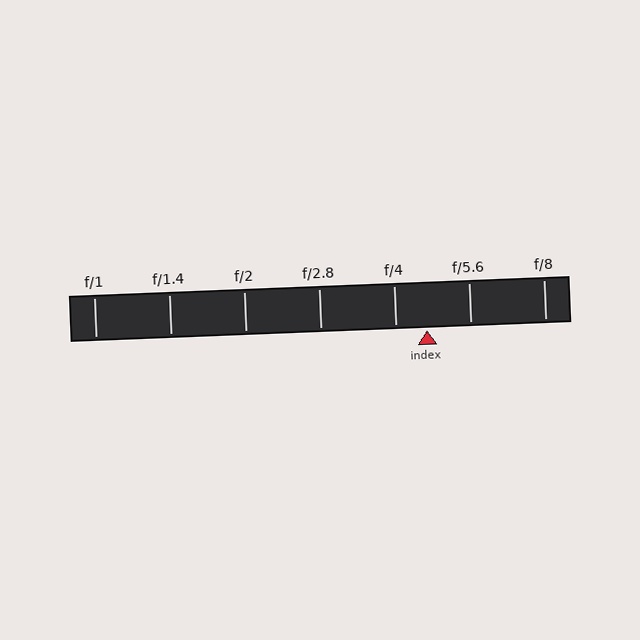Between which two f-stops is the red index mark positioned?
The index mark is between f/4 and f/5.6.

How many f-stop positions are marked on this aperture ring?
There are 7 f-stop positions marked.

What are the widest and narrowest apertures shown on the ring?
The widest aperture shown is f/1 and the narrowest is f/8.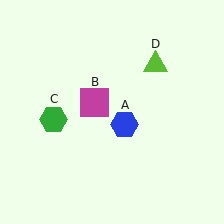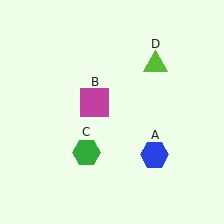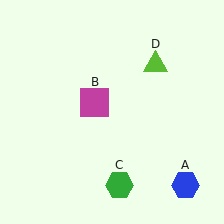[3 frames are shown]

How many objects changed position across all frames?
2 objects changed position: blue hexagon (object A), green hexagon (object C).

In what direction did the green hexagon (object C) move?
The green hexagon (object C) moved down and to the right.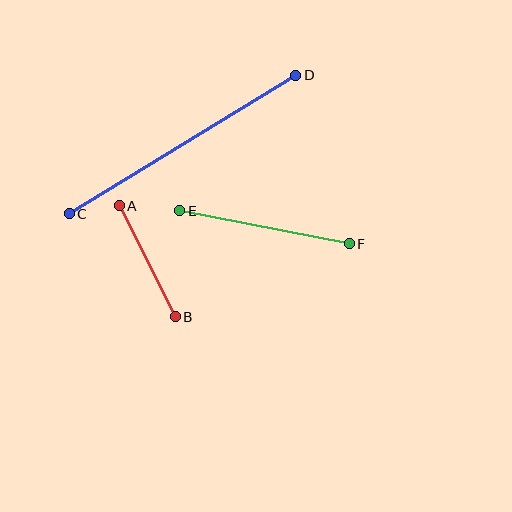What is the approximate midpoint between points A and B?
The midpoint is at approximately (147, 261) pixels.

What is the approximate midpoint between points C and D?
The midpoint is at approximately (182, 144) pixels.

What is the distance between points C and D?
The distance is approximately 266 pixels.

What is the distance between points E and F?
The distance is approximately 173 pixels.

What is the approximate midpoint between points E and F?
The midpoint is at approximately (264, 227) pixels.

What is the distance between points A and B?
The distance is approximately 124 pixels.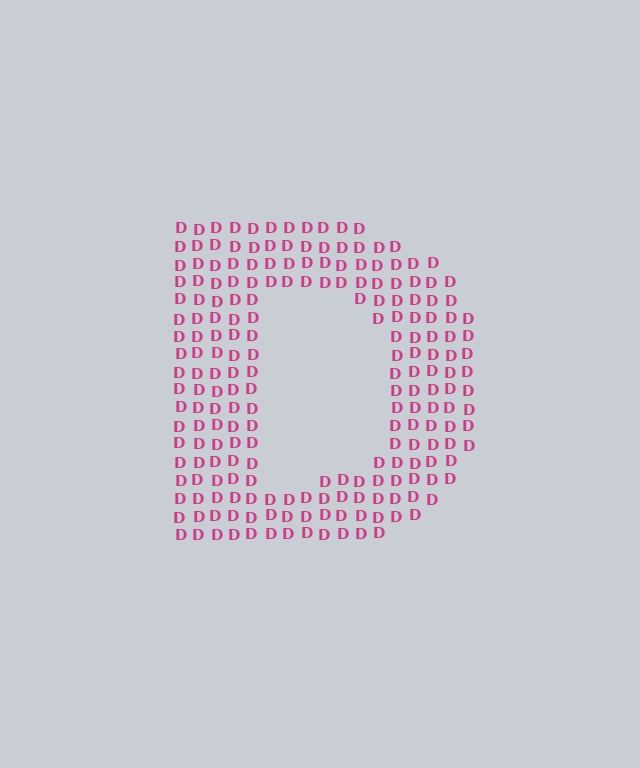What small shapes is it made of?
It is made of small letter D's.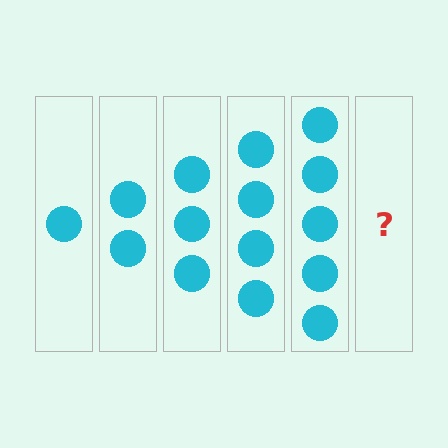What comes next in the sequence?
The next element should be 6 circles.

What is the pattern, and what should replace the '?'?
The pattern is that each step adds one more circle. The '?' should be 6 circles.